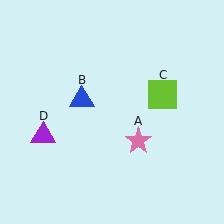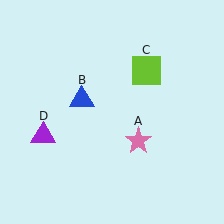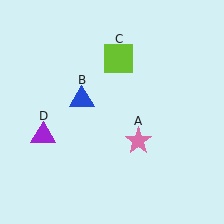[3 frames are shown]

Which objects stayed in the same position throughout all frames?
Pink star (object A) and blue triangle (object B) and purple triangle (object D) remained stationary.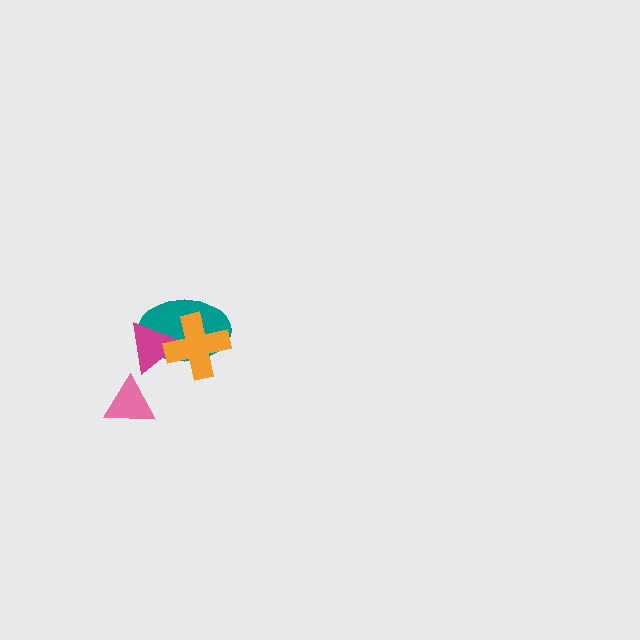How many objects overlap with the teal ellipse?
2 objects overlap with the teal ellipse.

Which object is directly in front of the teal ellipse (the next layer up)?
The magenta triangle is directly in front of the teal ellipse.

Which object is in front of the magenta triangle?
The orange cross is in front of the magenta triangle.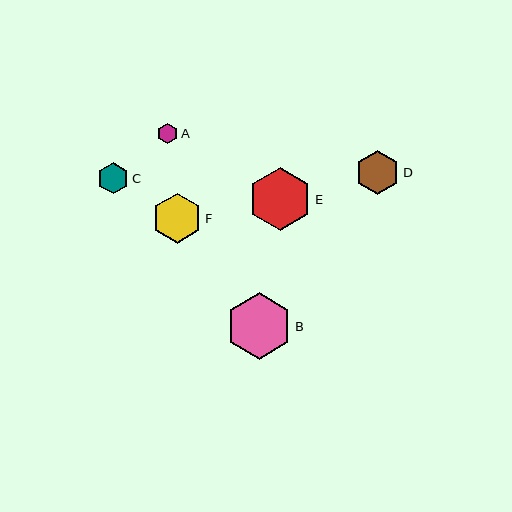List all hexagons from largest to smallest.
From largest to smallest: B, E, F, D, C, A.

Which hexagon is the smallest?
Hexagon A is the smallest with a size of approximately 20 pixels.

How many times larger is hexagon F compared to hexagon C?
Hexagon F is approximately 1.6 times the size of hexagon C.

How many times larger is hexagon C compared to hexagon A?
Hexagon C is approximately 1.5 times the size of hexagon A.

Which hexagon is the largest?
Hexagon B is the largest with a size of approximately 66 pixels.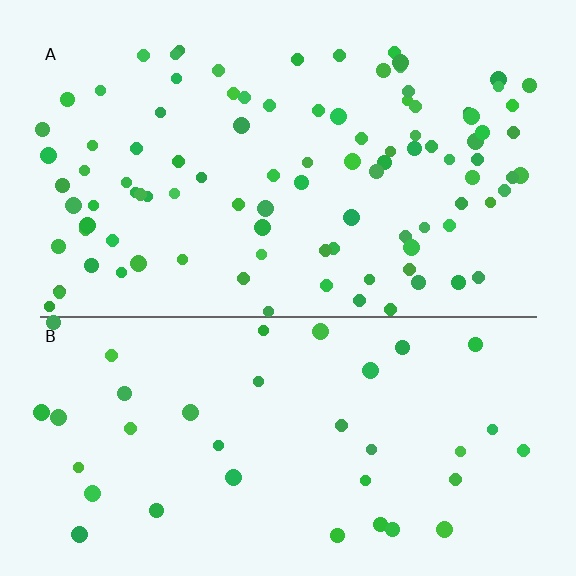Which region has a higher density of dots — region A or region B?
A (the top).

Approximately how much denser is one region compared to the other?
Approximately 2.6× — region A over region B.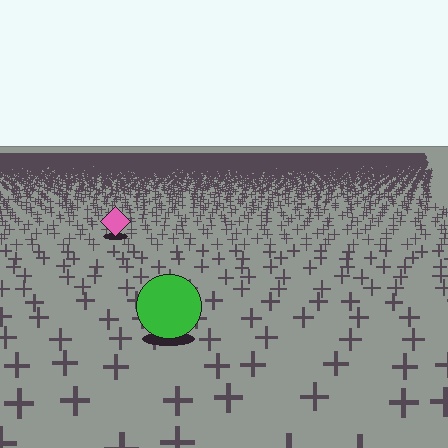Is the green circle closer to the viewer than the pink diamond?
Yes. The green circle is closer — you can tell from the texture gradient: the ground texture is coarser near it.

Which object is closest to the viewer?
The green circle is closest. The texture marks near it are larger and more spread out.